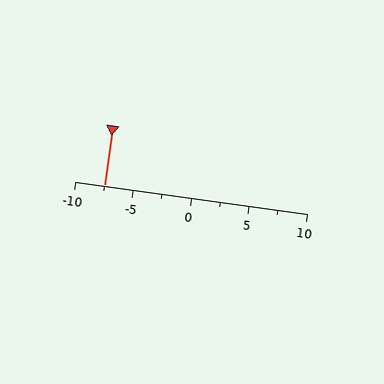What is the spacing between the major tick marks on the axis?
The major ticks are spaced 5 apart.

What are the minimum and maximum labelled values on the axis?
The axis runs from -10 to 10.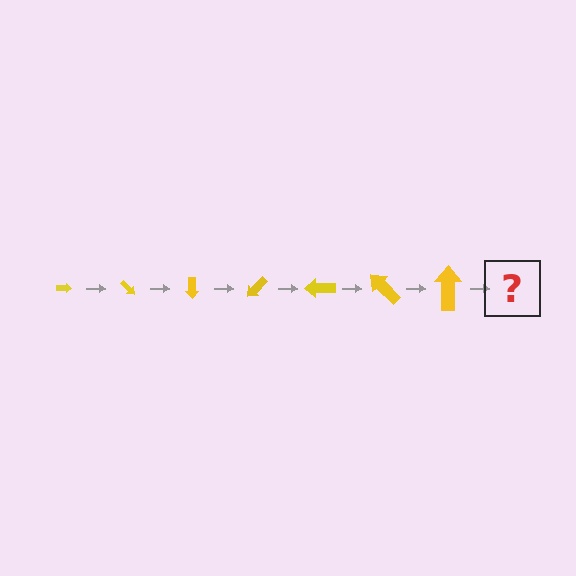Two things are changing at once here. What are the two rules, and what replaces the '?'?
The two rules are that the arrow grows larger each step and it rotates 45 degrees each step. The '?' should be an arrow, larger than the previous one and rotated 315 degrees from the start.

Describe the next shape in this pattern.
It should be an arrow, larger than the previous one and rotated 315 degrees from the start.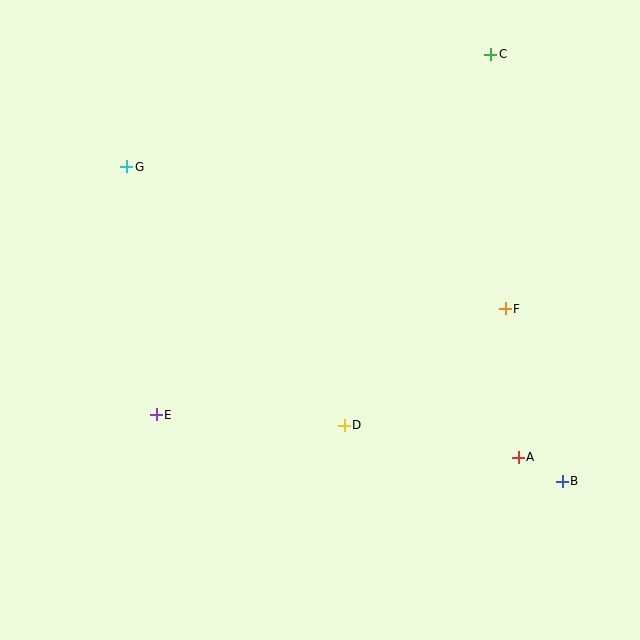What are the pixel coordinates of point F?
Point F is at (505, 309).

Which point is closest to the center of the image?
Point D at (344, 425) is closest to the center.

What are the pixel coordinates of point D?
Point D is at (344, 425).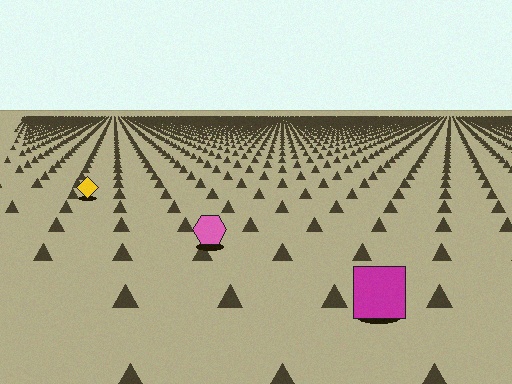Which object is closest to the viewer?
The magenta square is closest. The texture marks near it are larger and more spread out.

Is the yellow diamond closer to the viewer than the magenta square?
No. The magenta square is closer — you can tell from the texture gradient: the ground texture is coarser near it.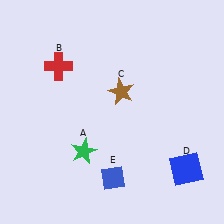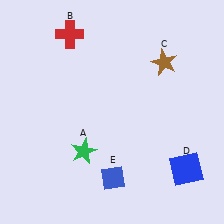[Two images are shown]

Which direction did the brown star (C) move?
The brown star (C) moved right.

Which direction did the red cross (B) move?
The red cross (B) moved up.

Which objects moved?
The objects that moved are: the red cross (B), the brown star (C).